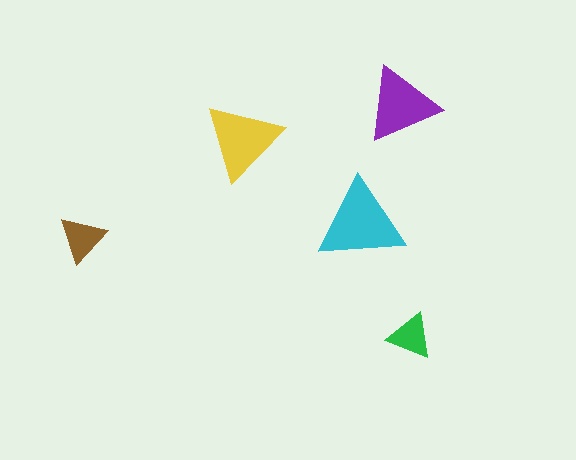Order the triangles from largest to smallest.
the cyan one, the yellow one, the purple one, the brown one, the green one.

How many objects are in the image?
There are 5 objects in the image.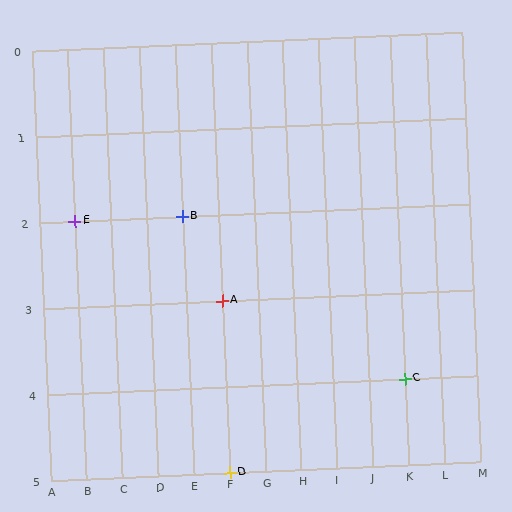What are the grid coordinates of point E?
Point E is at grid coordinates (B, 2).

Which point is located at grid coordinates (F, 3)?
Point A is at (F, 3).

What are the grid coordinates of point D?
Point D is at grid coordinates (F, 5).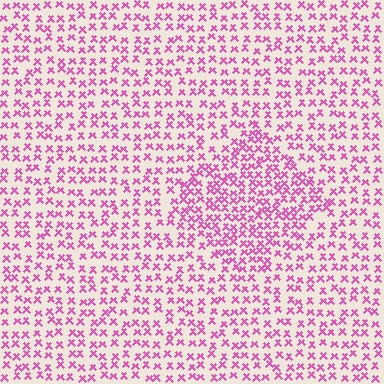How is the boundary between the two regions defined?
The boundary is defined by a change in element density (approximately 1.6x ratio). All elements are the same color, size, and shape.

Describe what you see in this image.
The image contains small pink elements arranged at two different densities. A diamond-shaped region is visible where the elements are more densely packed than the surrounding area.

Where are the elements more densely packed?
The elements are more densely packed inside the diamond boundary.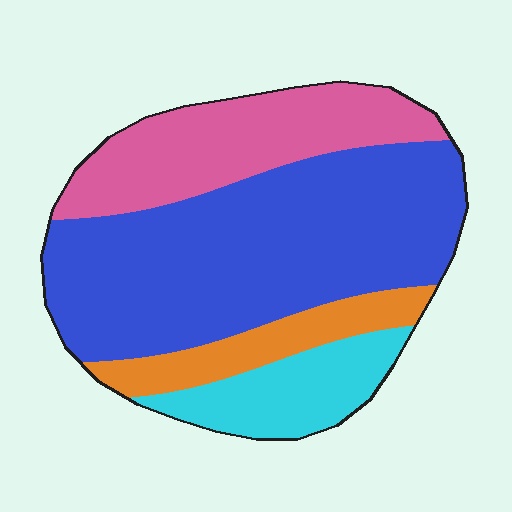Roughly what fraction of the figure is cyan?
Cyan covers about 15% of the figure.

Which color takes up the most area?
Blue, at roughly 50%.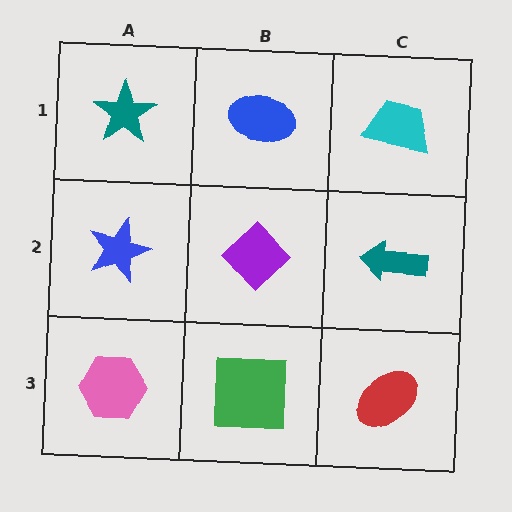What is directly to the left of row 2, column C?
A purple diamond.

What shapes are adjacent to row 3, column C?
A teal arrow (row 2, column C), a green square (row 3, column B).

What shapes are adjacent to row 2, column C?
A cyan trapezoid (row 1, column C), a red ellipse (row 3, column C), a purple diamond (row 2, column B).